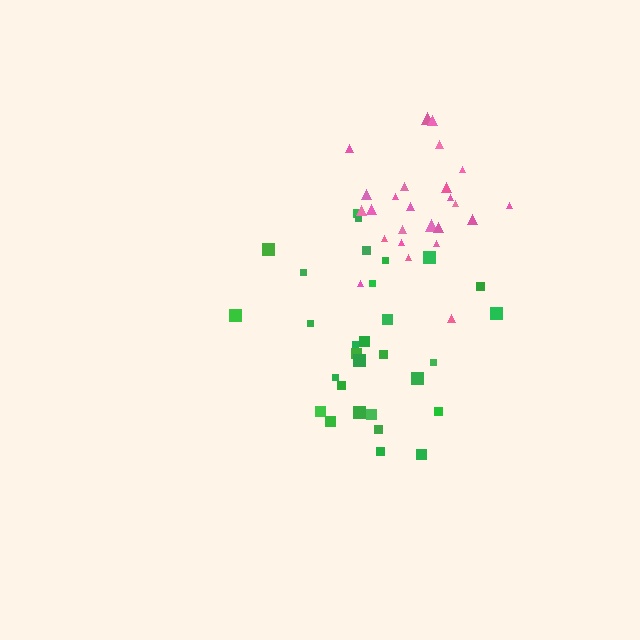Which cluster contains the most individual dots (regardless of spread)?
Green (30).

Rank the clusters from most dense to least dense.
green, pink.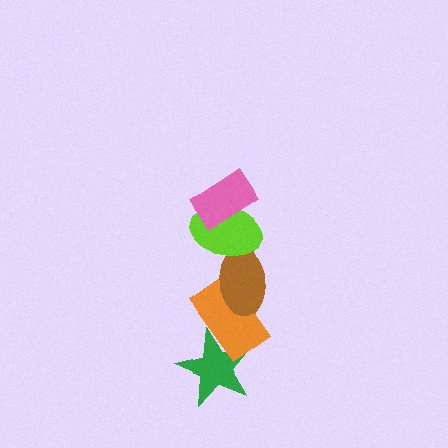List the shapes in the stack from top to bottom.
From top to bottom: the pink rectangle, the lime ellipse, the brown ellipse, the orange rectangle, the green star.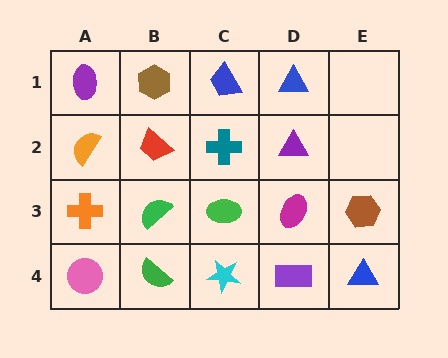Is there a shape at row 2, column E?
No, that cell is empty.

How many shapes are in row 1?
4 shapes.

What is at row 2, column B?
A red trapezoid.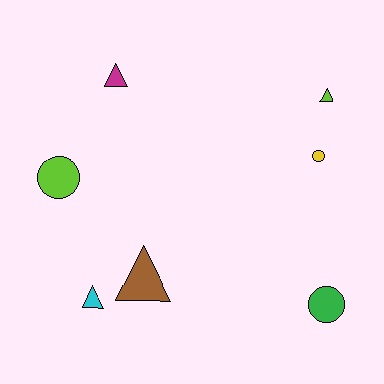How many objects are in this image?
There are 7 objects.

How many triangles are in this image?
There are 4 triangles.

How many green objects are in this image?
There is 1 green object.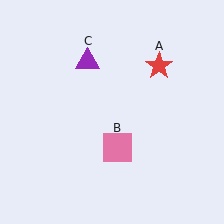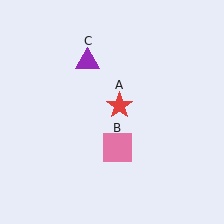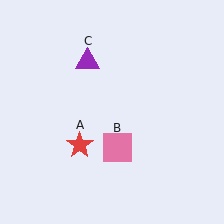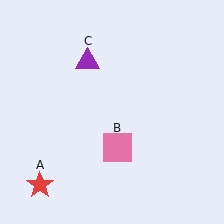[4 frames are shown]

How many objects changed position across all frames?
1 object changed position: red star (object A).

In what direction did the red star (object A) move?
The red star (object A) moved down and to the left.